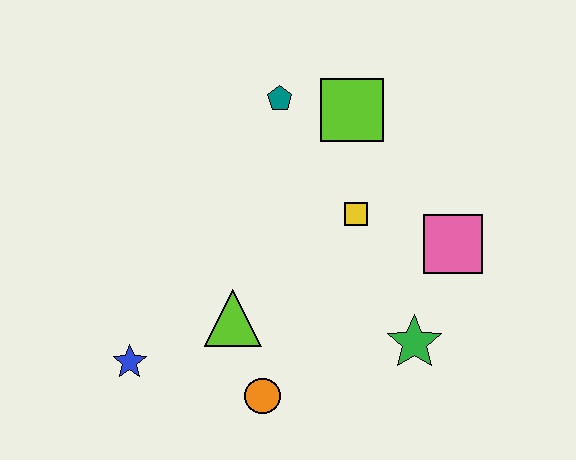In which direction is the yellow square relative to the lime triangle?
The yellow square is to the right of the lime triangle.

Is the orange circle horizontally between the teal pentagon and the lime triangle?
Yes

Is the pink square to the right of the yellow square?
Yes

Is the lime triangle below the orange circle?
No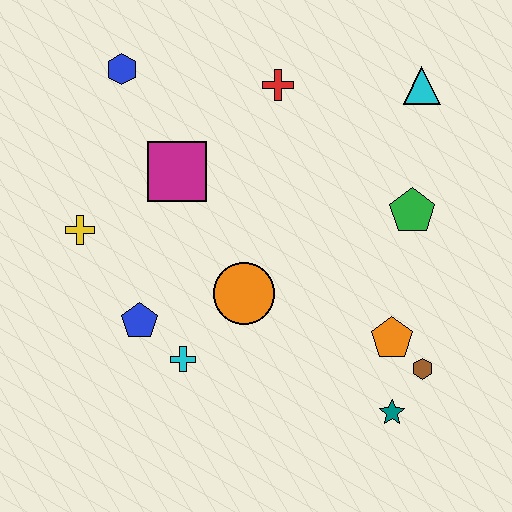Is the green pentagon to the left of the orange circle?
No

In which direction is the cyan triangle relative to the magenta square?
The cyan triangle is to the right of the magenta square.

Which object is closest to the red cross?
The magenta square is closest to the red cross.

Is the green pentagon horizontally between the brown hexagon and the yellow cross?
Yes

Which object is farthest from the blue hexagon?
The teal star is farthest from the blue hexagon.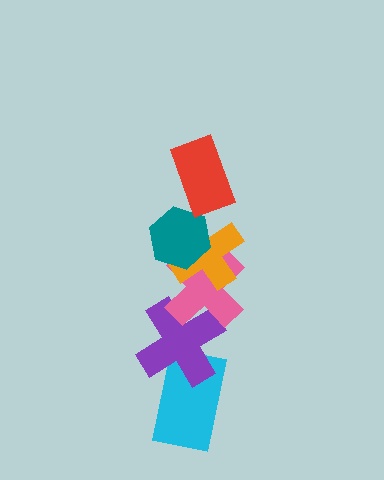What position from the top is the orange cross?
The orange cross is 3rd from the top.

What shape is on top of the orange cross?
The teal hexagon is on top of the orange cross.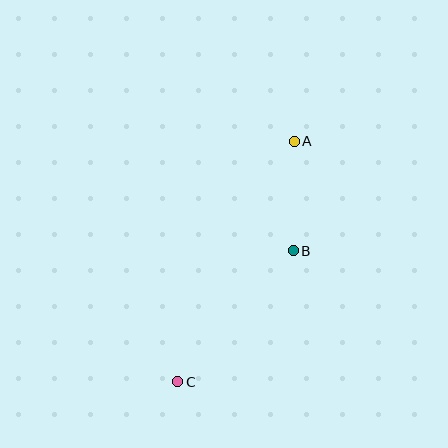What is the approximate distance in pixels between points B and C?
The distance between B and C is approximately 174 pixels.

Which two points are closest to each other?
Points A and B are closest to each other.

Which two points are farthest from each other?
Points A and C are farthest from each other.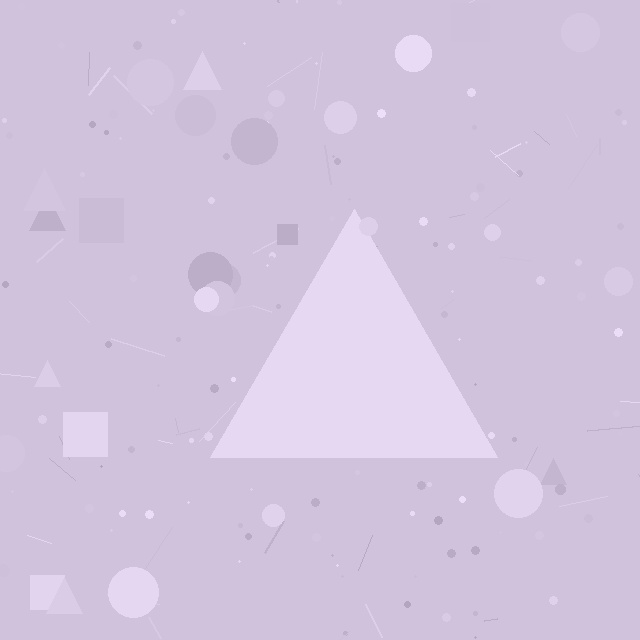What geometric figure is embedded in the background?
A triangle is embedded in the background.